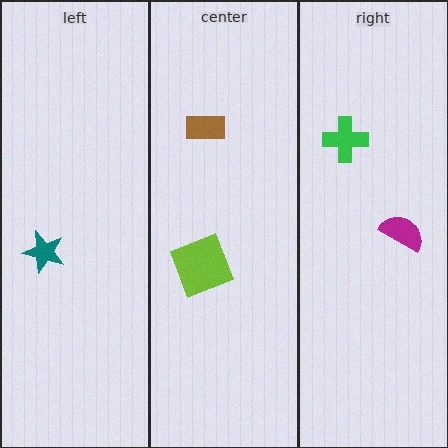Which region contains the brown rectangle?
The center region.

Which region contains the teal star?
The left region.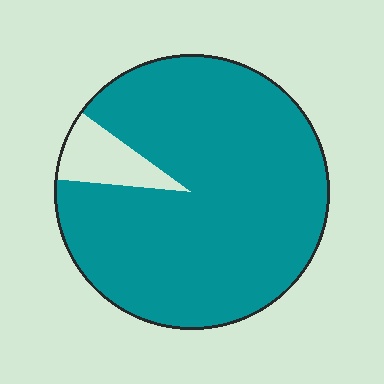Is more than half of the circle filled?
Yes.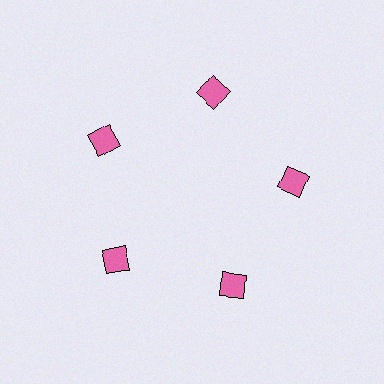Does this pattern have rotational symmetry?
Yes, this pattern has 5-fold rotational symmetry. It looks the same after rotating 72 degrees around the center.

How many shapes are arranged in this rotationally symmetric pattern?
There are 5 shapes, arranged in 5 groups of 1.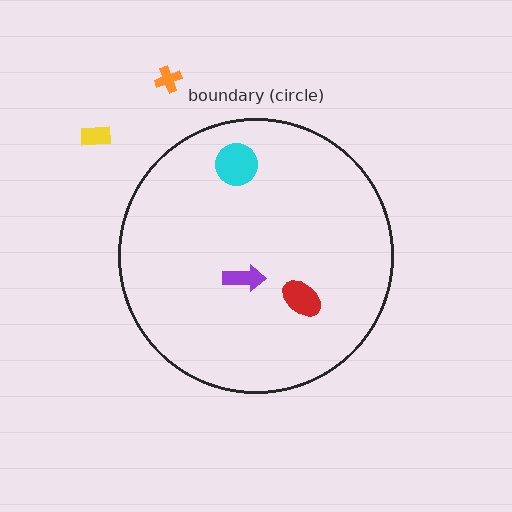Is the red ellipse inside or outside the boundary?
Inside.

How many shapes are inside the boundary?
3 inside, 2 outside.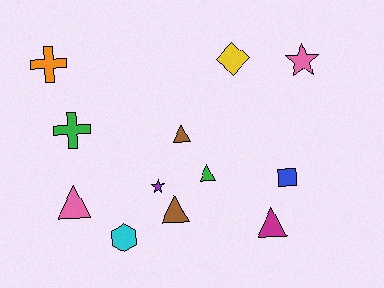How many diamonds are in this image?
There is 1 diamond.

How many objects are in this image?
There are 12 objects.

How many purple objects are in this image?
There is 1 purple object.